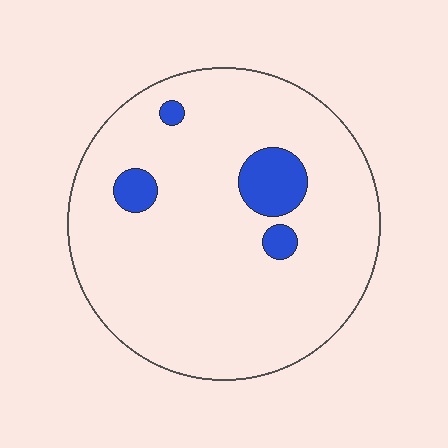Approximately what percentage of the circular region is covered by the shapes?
Approximately 10%.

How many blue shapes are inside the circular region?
4.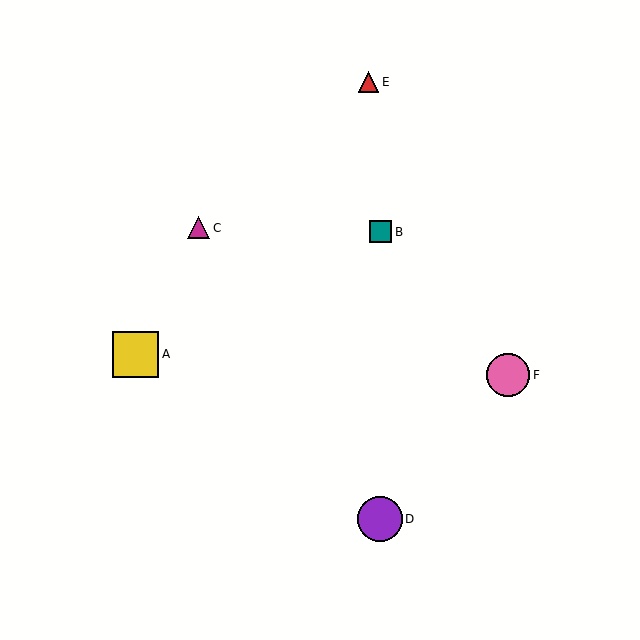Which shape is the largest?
The yellow square (labeled A) is the largest.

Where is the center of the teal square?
The center of the teal square is at (380, 232).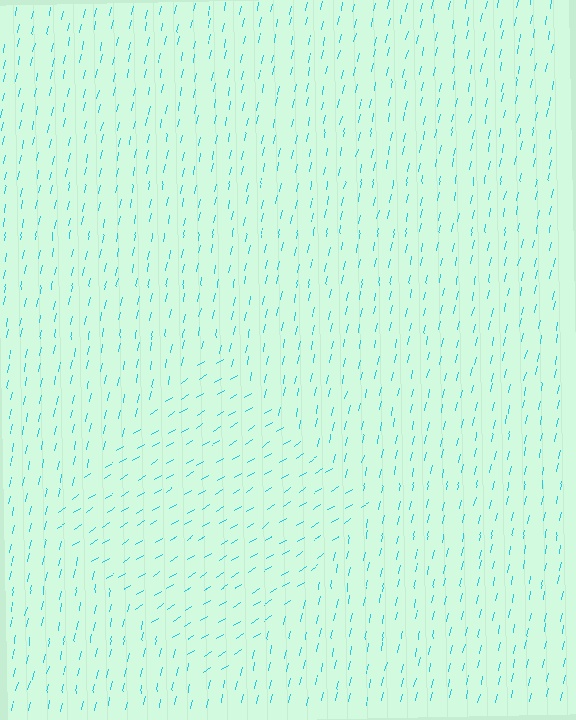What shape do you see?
I see a diamond.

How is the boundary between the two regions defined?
The boundary is defined purely by a change in line orientation (approximately 45 degrees difference). All lines are the same color and thickness.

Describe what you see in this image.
The image is filled with small cyan line segments. A diamond region in the image has lines oriented differently from the surrounding lines, creating a visible texture boundary.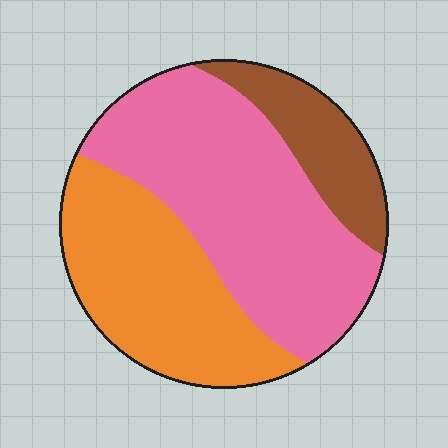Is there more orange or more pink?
Pink.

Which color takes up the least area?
Brown, at roughly 15%.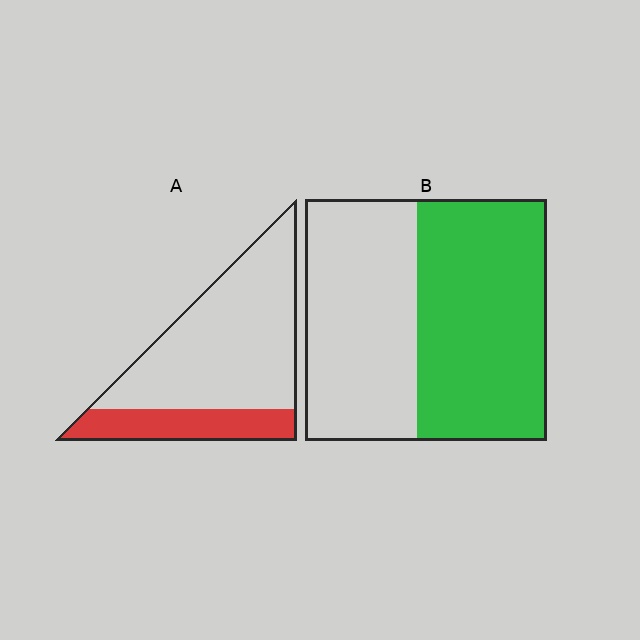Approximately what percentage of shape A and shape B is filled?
A is approximately 25% and B is approximately 55%.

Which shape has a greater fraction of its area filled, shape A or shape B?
Shape B.